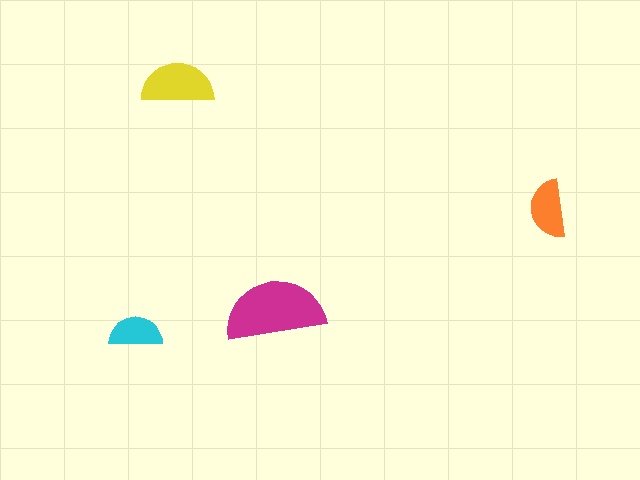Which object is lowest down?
The cyan semicircle is bottommost.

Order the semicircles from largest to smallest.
the magenta one, the yellow one, the orange one, the cyan one.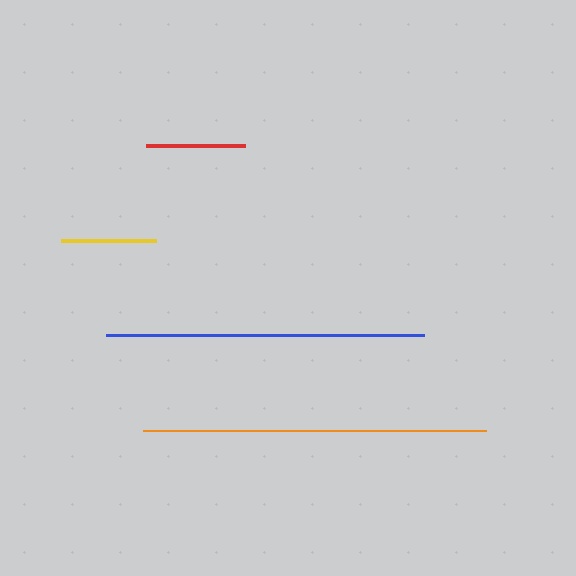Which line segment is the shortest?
The yellow line is the shortest at approximately 95 pixels.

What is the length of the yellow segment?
The yellow segment is approximately 95 pixels long.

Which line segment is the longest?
The orange line is the longest at approximately 343 pixels.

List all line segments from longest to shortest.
From longest to shortest: orange, blue, red, yellow.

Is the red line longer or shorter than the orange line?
The orange line is longer than the red line.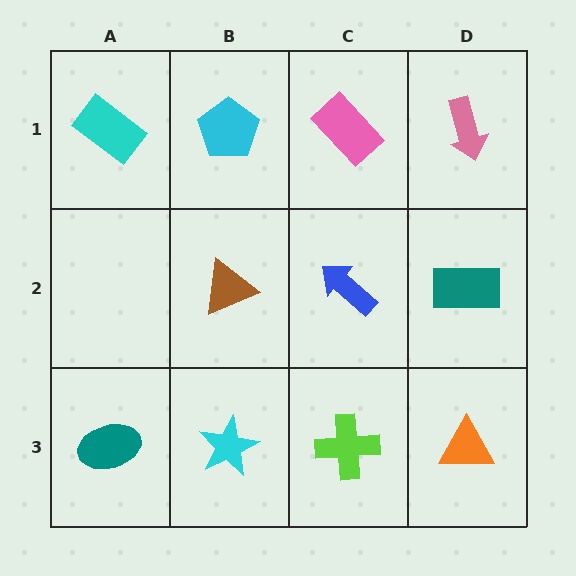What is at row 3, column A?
A teal ellipse.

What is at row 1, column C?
A pink rectangle.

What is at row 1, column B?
A cyan pentagon.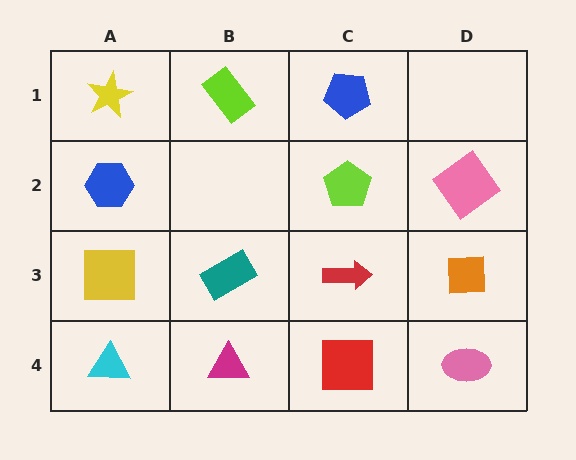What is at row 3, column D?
An orange square.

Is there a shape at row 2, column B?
No, that cell is empty.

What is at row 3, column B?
A teal rectangle.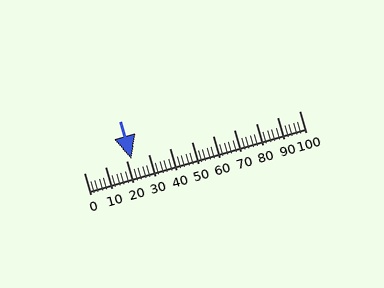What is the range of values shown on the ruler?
The ruler shows values from 0 to 100.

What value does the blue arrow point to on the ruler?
The blue arrow points to approximately 22.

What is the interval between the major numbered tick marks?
The major tick marks are spaced 10 units apart.